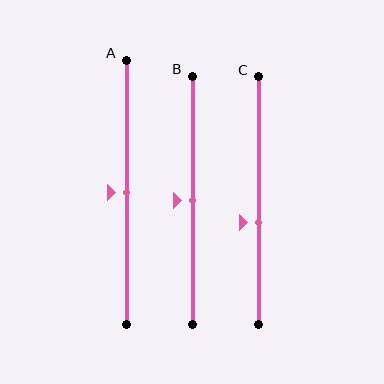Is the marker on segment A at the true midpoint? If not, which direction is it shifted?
Yes, the marker on segment A is at the true midpoint.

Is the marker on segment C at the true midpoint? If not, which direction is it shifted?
No, the marker on segment C is shifted downward by about 9% of the segment length.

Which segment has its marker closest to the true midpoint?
Segment A has its marker closest to the true midpoint.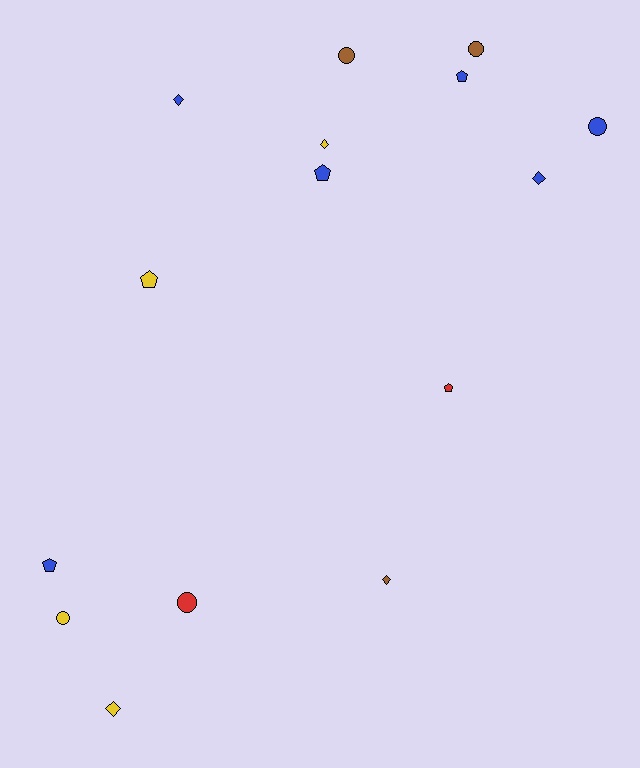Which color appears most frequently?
Blue, with 6 objects.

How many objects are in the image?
There are 15 objects.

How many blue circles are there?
There is 1 blue circle.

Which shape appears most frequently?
Diamond, with 5 objects.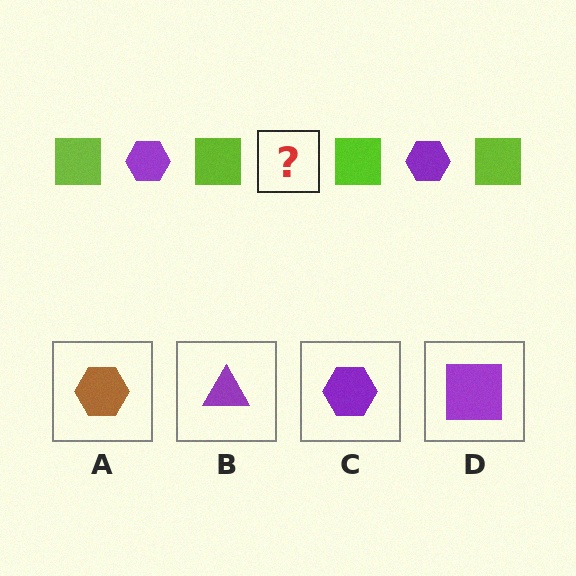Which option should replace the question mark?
Option C.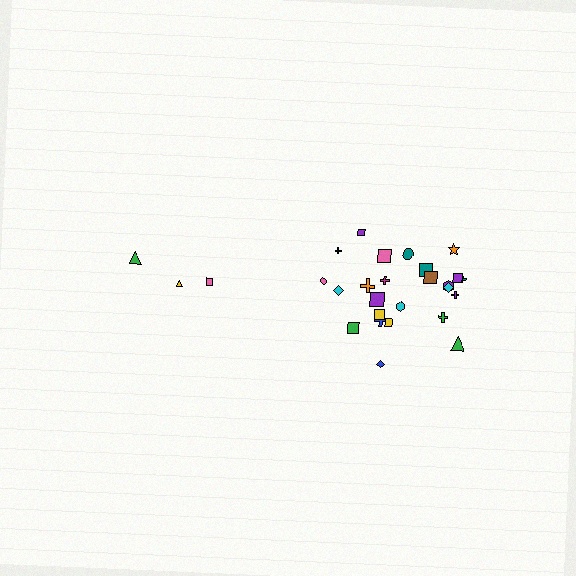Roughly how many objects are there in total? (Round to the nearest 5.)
Roughly 30 objects in total.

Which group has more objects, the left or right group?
The right group.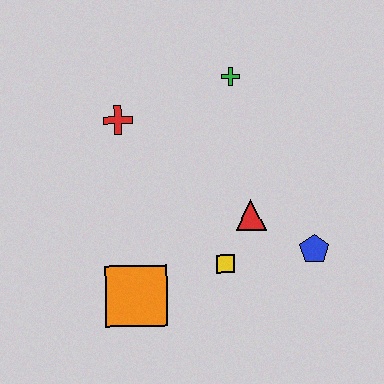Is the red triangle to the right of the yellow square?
Yes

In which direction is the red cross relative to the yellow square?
The red cross is above the yellow square.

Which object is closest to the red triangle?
The yellow square is closest to the red triangle.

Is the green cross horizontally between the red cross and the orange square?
No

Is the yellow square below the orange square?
No